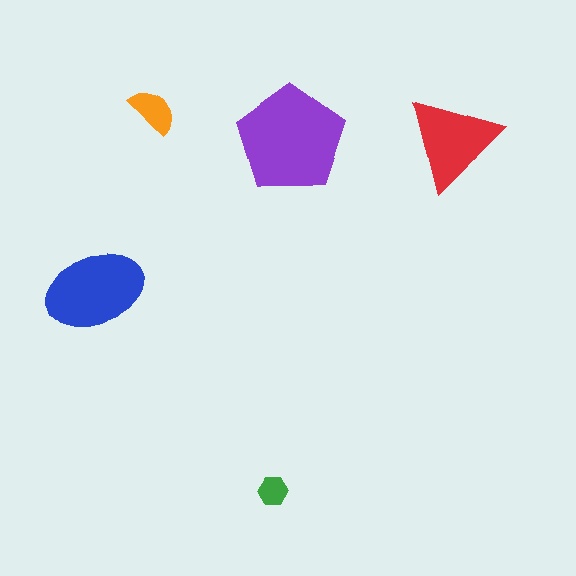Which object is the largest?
The purple pentagon.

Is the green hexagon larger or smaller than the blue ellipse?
Smaller.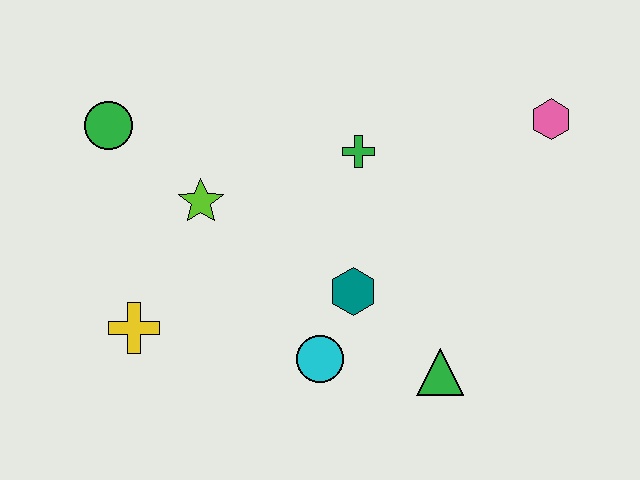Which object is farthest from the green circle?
The pink hexagon is farthest from the green circle.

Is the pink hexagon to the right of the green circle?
Yes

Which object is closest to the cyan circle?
The teal hexagon is closest to the cyan circle.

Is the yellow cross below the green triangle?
No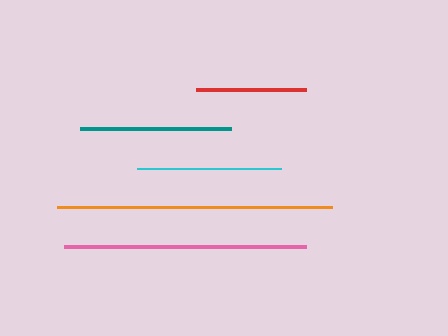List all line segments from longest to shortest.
From longest to shortest: orange, pink, teal, cyan, red.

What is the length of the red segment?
The red segment is approximately 110 pixels long.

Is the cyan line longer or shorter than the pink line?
The pink line is longer than the cyan line.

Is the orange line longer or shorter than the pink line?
The orange line is longer than the pink line.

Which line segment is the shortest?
The red line is the shortest at approximately 110 pixels.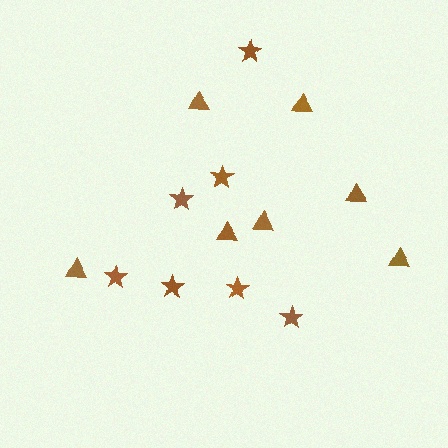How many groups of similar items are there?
There are 2 groups: one group of stars (7) and one group of triangles (7).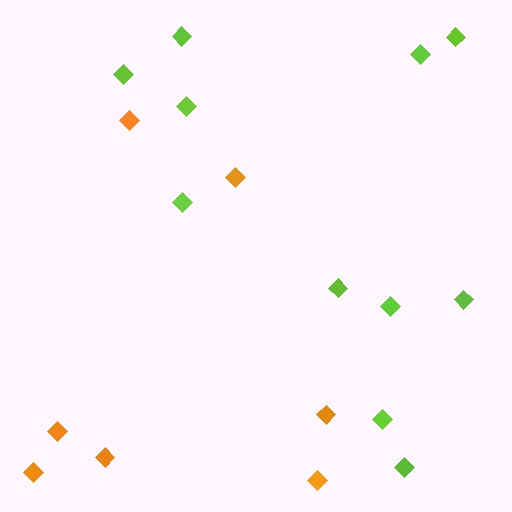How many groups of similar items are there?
There are 2 groups: one group of lime diamonds (11) and one group of orange diamonds (7).